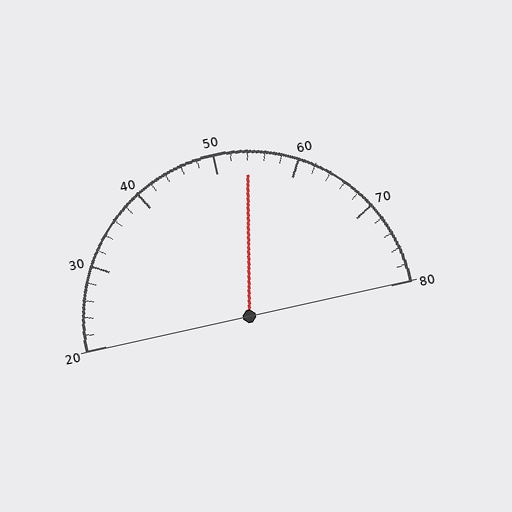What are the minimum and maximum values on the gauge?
The gauge ranges from 20 to 80.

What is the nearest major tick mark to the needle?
The nearest major tick mark is 50.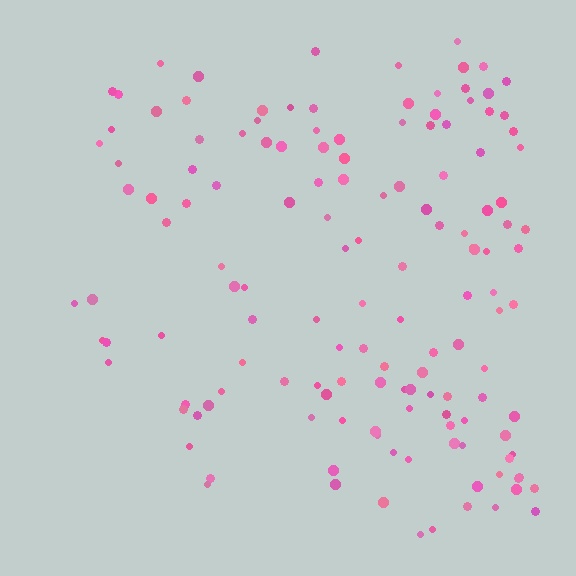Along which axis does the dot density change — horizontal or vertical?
Horizontal.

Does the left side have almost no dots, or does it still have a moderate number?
Still a moderate number, just noticeably fewer than the right.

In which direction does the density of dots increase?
From left to right, with the right side densest.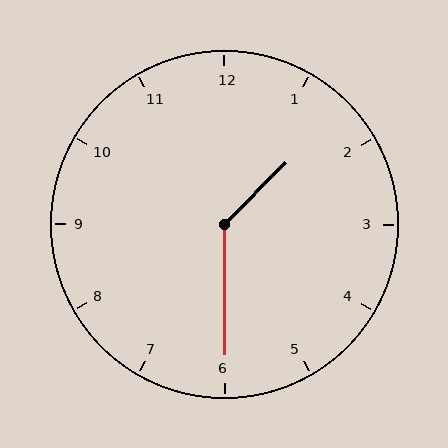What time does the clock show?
1:30.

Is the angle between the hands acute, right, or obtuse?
It is obtuse.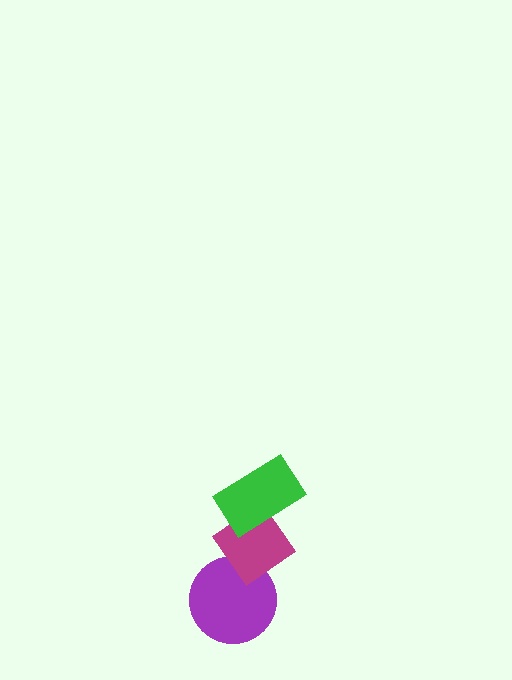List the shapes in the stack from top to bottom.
From top to bottom: the green rectangle, the magenta diamond, the purple circle.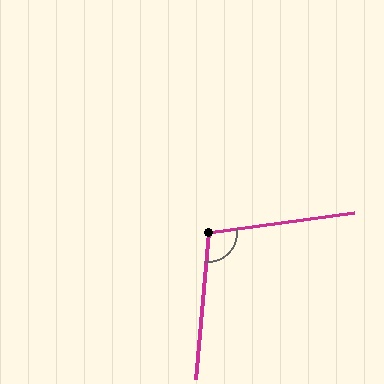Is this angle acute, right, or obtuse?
It is obtuse.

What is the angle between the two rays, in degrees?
Approximately 103 degrees.